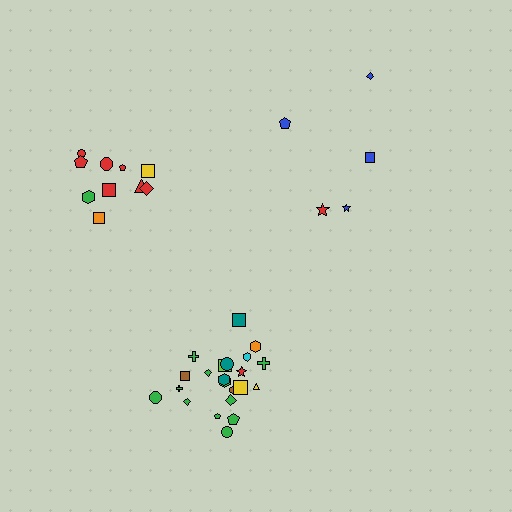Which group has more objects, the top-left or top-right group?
The top-left group.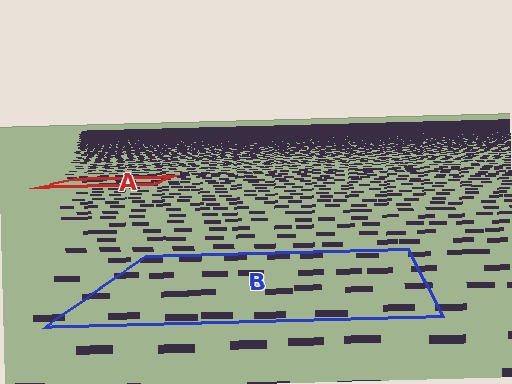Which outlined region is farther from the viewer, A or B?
Region A is farther from the viewer — the texture elements inside it appear smaller and more densely packed.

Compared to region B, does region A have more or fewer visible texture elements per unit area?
Region A has more texture elements per unit area — they are packed more densely because it is farther away.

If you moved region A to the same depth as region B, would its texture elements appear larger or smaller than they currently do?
They would appear larger. At a closer depth, the same texture elements are projected at a bigger on-screen size.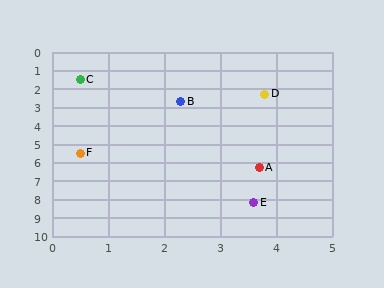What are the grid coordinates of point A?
Point A is at approximately (3.7, 6.3).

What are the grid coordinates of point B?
Point B is at approximately (2.3, 2.7).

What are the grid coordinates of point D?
Point D is at approximately (3.8, 2.3).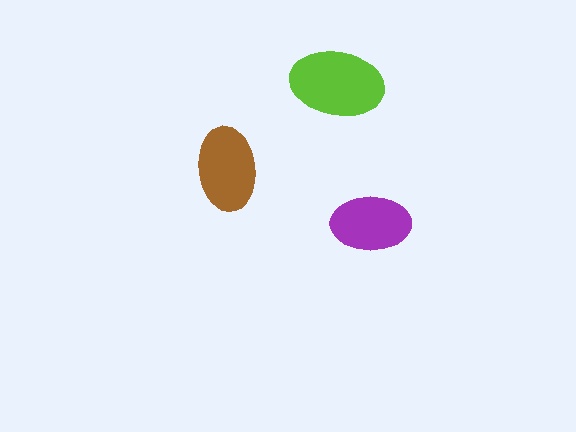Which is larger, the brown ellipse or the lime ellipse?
The lime one.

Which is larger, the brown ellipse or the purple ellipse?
The brown one.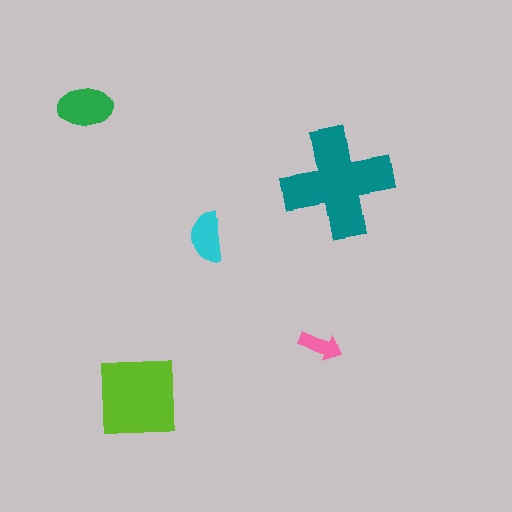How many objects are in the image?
There are 5 objects in the image.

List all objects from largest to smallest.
The teal cross, the lime square, the green ellipse, the cyan semicircle, the pink arrow.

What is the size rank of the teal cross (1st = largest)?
1st.